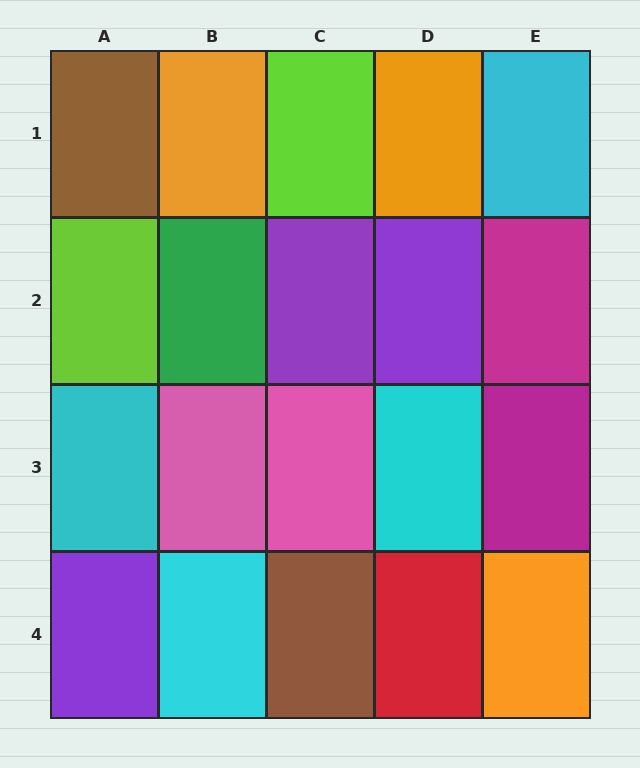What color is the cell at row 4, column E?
Orange.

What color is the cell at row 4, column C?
Brown.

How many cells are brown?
2 cells are brown.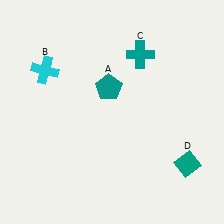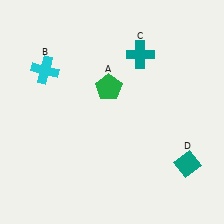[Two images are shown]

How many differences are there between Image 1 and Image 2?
There is 1 difference between the two images.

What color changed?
The pentagon (A) changed from teal in Image 1 to green in Image 2.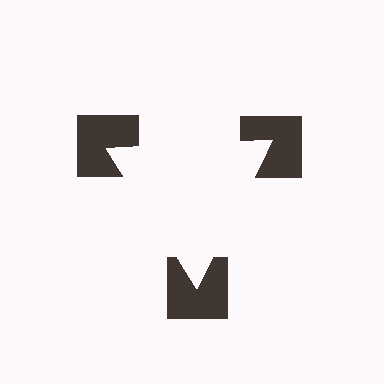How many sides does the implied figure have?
3 sides.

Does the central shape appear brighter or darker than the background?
It typically appears slightly brighter than the background, even though no actual brightness change is drawn.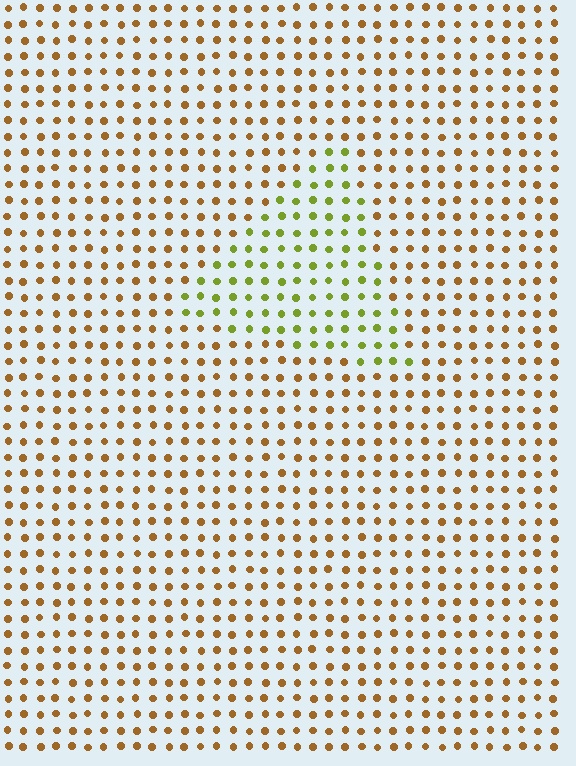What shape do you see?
I see a triangle.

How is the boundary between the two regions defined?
The boundary is defined purely by a slight shift in hue (about 47 degrees). Spacing, size, and orientation are identical on both sides.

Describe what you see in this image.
The image is filled with small brown elements in a uniform arrangement. A triangle-shaped region is visible where the elements are tinted to a slightly different hue, forming a subtle color boundary.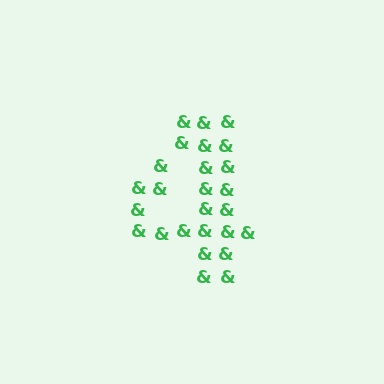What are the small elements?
The small elements are ampersands.